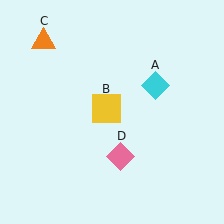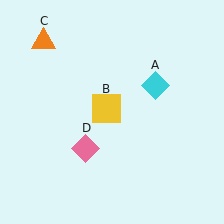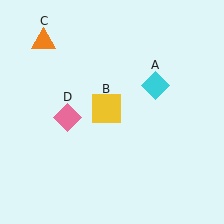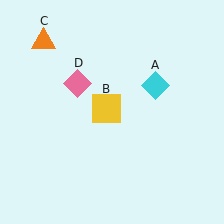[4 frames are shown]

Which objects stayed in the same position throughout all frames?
Cyan diamond (object A) and yellow square (object B) and orange triangle (object C) remained stationary.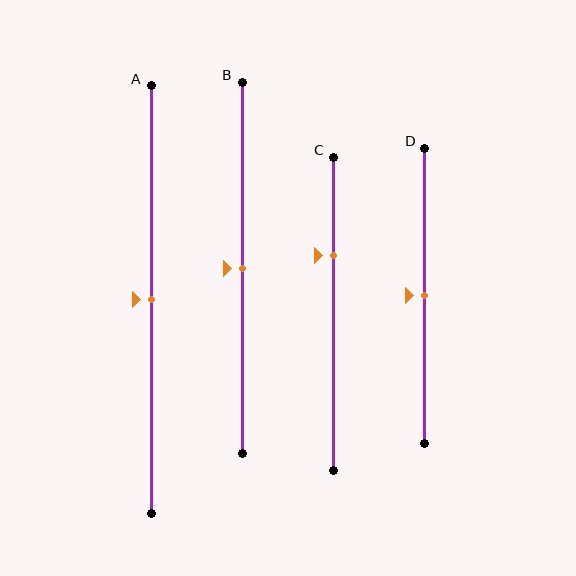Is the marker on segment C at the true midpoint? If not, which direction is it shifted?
No, the marker on segment C is shifted upward by about 19% of the segment length.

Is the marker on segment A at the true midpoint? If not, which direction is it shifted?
Yes, the marker on segment A is at the true midpoint.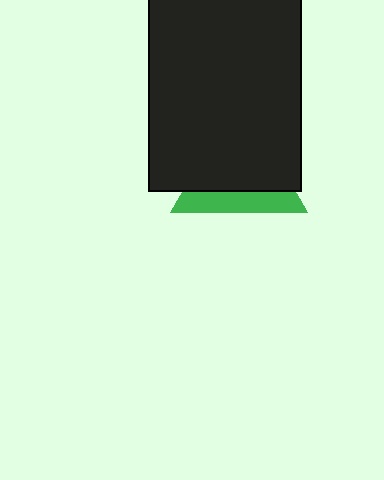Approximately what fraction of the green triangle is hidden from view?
Roughly 67% of the green triangle is hidden behind the black rectangle.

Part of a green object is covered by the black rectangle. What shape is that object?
It is a triangle.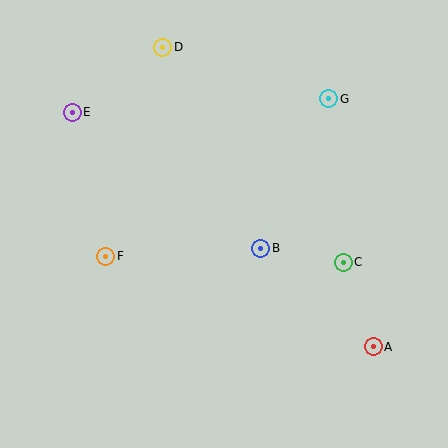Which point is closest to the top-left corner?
Point E is closest to the top-left corner.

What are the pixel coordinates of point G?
Point G is at (329, 99).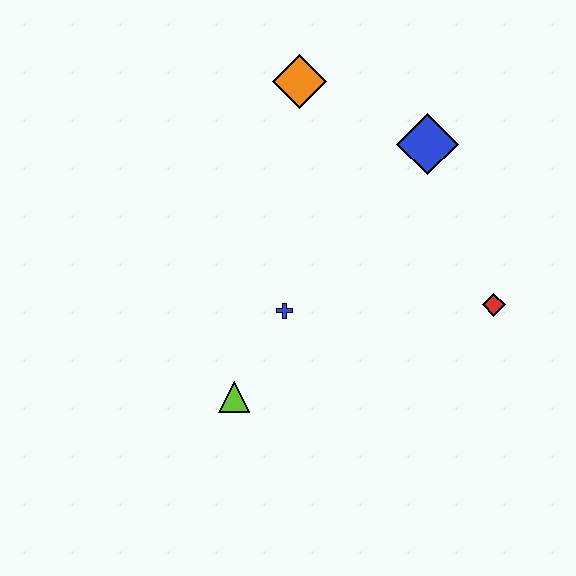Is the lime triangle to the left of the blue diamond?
Yes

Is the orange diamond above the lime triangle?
Yes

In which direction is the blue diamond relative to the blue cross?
The blue diamond is above the blue cross.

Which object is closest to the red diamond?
The blue diamond is closest to the red diamond.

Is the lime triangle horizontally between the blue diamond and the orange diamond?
No